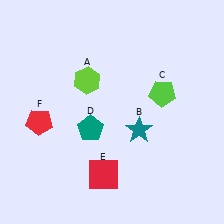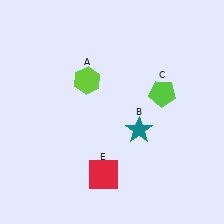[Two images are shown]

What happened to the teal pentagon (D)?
The teal pentagon (D) was removed in Image 2. It was in the bottom-left area of Image 1.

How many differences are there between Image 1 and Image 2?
There are 2 differences between the two images.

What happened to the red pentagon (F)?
The red pentagon (F) was removed in Image 2. It was in the bottom-left area of Image 1.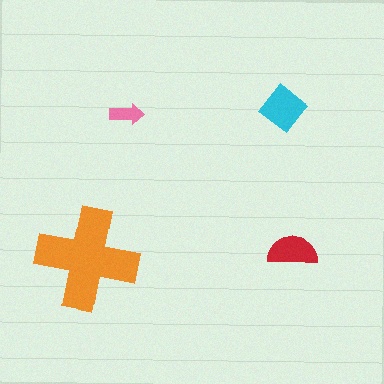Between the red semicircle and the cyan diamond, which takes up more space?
The cyan diamond.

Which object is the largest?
The orange cross.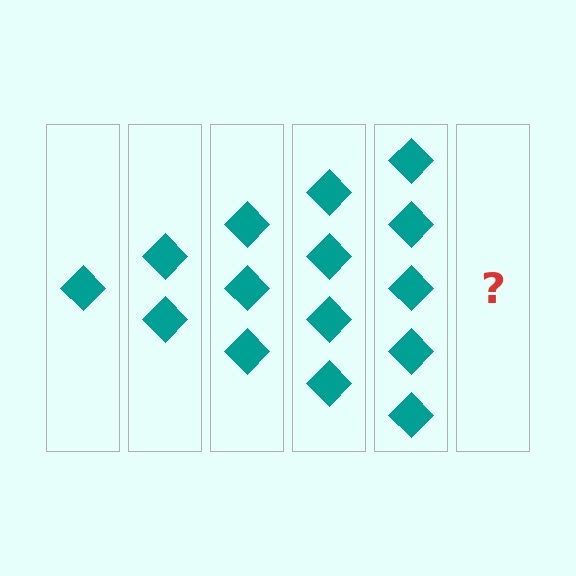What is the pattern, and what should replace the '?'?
The pattern is that each step adds one more diamond. The '?' should be 6 diamonds.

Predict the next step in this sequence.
The next step is 6 diamonds.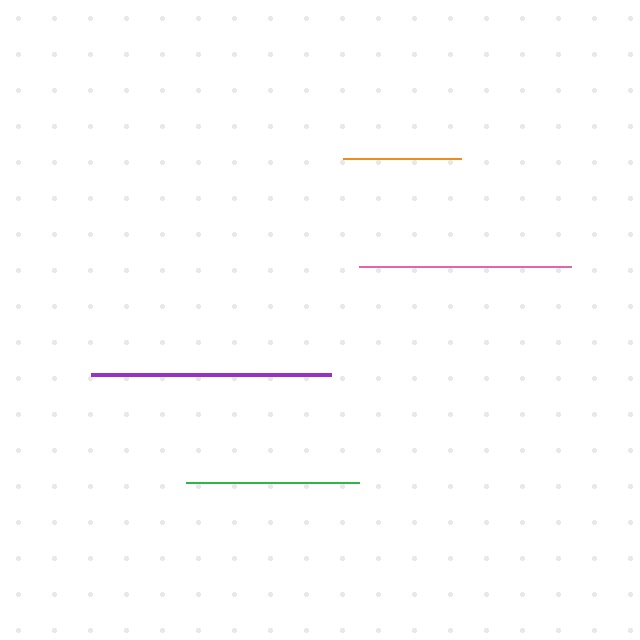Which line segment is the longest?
The purple line is the longest at approximately 240 pixels.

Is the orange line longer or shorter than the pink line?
The pink line is longer than the orange line.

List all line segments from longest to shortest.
From longest to shortest: purple, pink, green, orange.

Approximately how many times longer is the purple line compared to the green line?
The purple line is approximately 1.4 times the length of the green line.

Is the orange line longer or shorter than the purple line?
The purple line is longer than the orange line.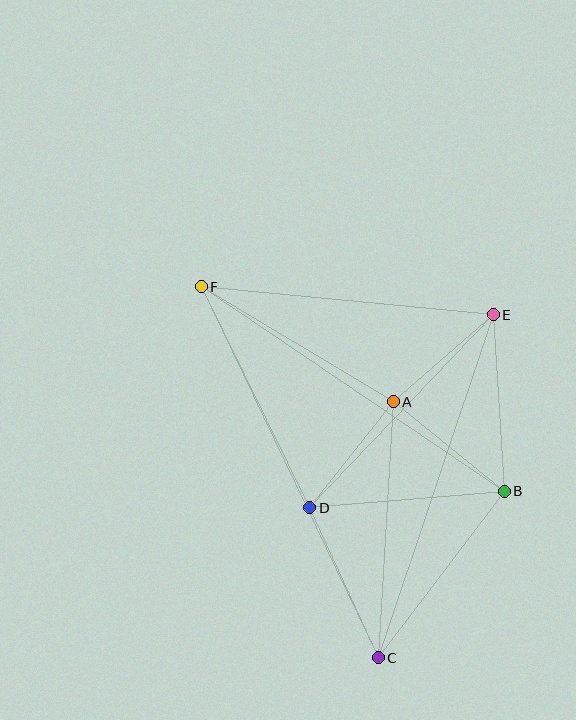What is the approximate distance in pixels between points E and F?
The distance between E and F is approximately 294 pixels.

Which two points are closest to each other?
Points A and E are closest to each other.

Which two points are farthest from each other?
Points C and F are farthest from each other.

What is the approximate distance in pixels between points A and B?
The distance between A and B is approximately 143 pixels.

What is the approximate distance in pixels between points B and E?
The distance between B and E is approximately 177 pixels.